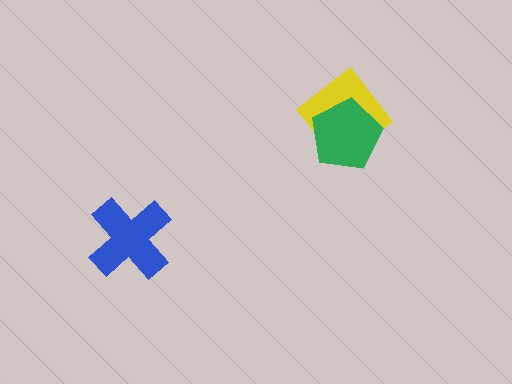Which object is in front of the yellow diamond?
The green pentagon is in front of the yellow diamond.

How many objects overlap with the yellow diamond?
1 object overlaps with the yellow diamond.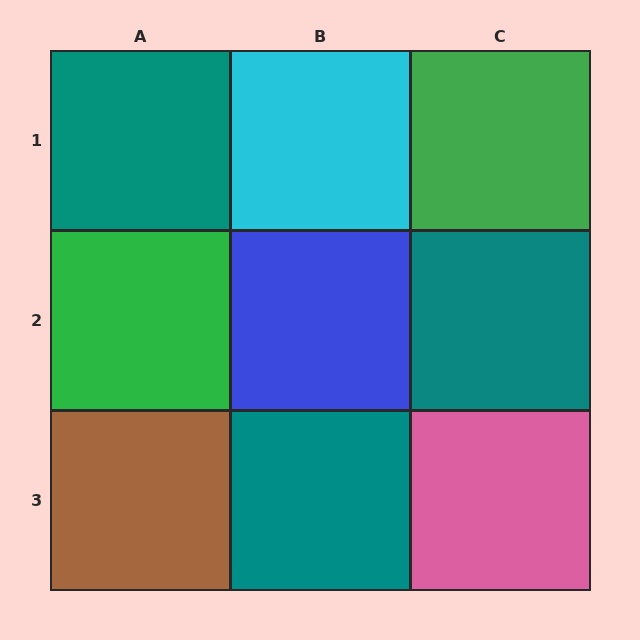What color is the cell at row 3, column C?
Pink.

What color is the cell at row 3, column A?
Brown.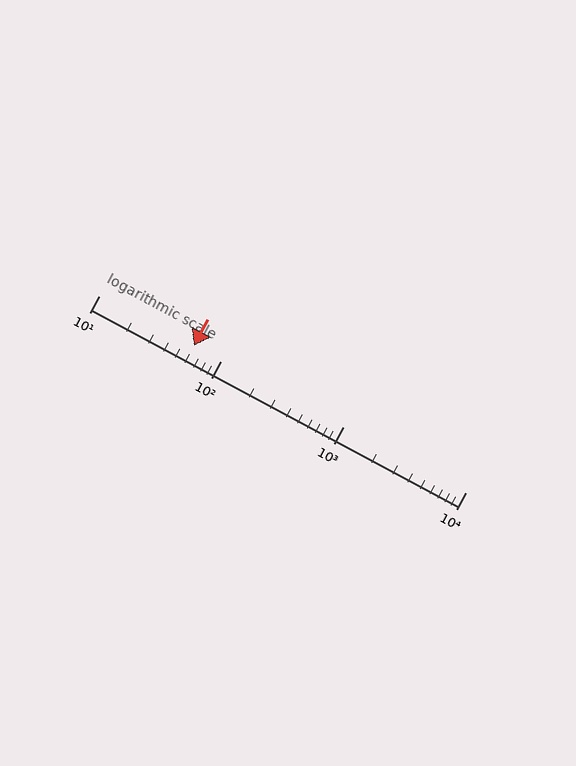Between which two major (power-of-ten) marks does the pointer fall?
The pointer is between 10 and 100.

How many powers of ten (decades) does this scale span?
The scale spans 3 decades, from 10 to 10000.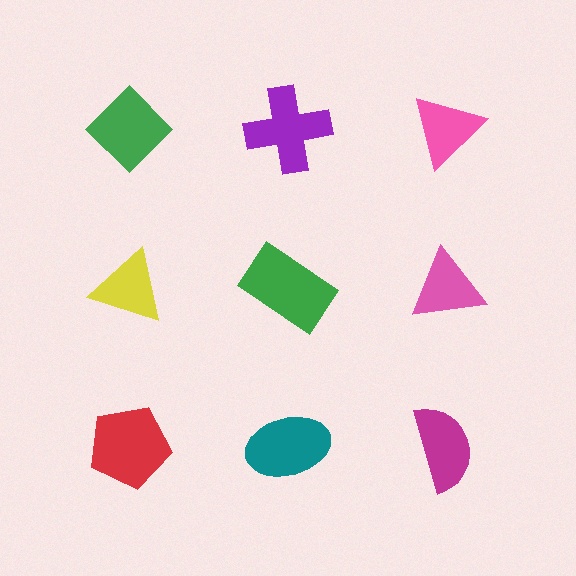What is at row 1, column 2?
A purple cross.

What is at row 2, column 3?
A pink triangle.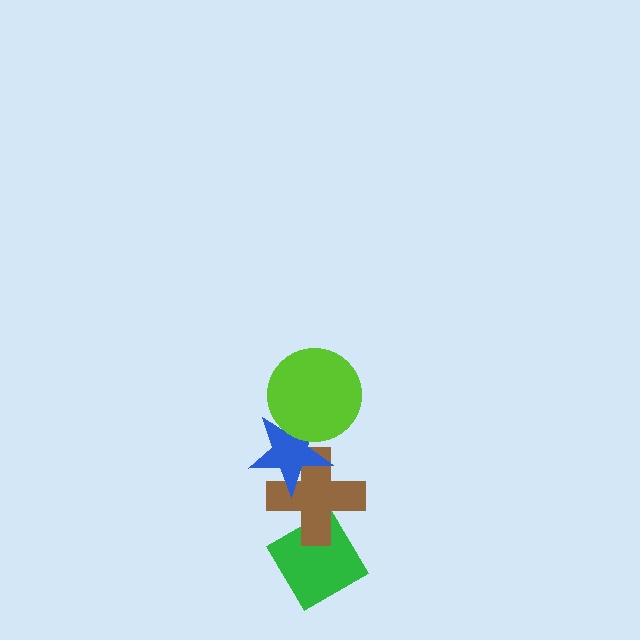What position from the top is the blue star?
The blue star is 2nd from the top.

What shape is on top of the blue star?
The lime circle is on top of the blue star.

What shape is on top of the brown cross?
The blue star is on top of the brown cross.